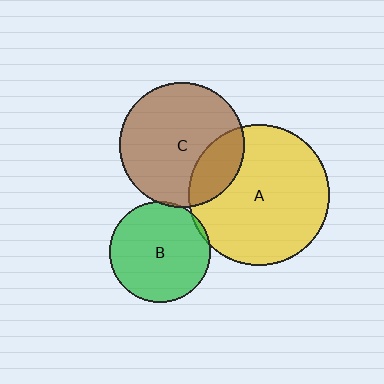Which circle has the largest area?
Circle A (yellow).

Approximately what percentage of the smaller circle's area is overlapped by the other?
Approximately 5%.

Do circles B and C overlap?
Yes.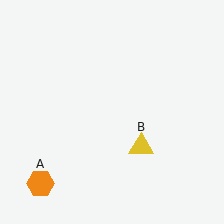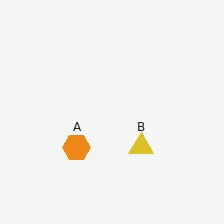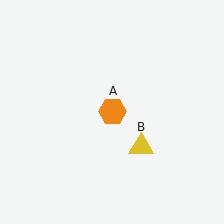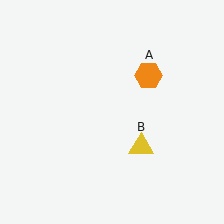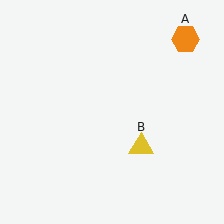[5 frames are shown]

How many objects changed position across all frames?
1 object changed position: orange hexagon (object A).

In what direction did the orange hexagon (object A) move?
The orange hexagon (object A) moved up and to the right.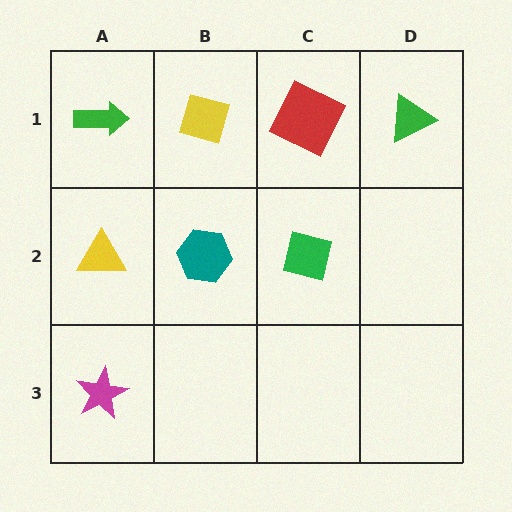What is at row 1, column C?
A red square.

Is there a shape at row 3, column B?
No, that cell is empty.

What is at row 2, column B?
A teal hexagon.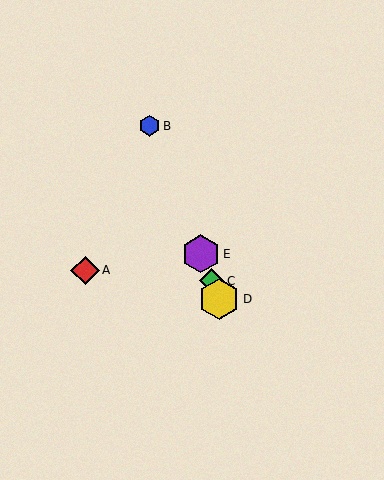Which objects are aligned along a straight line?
Objects B, C, D, E are aligned along a straight line.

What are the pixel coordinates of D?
Object D is at (219, 299).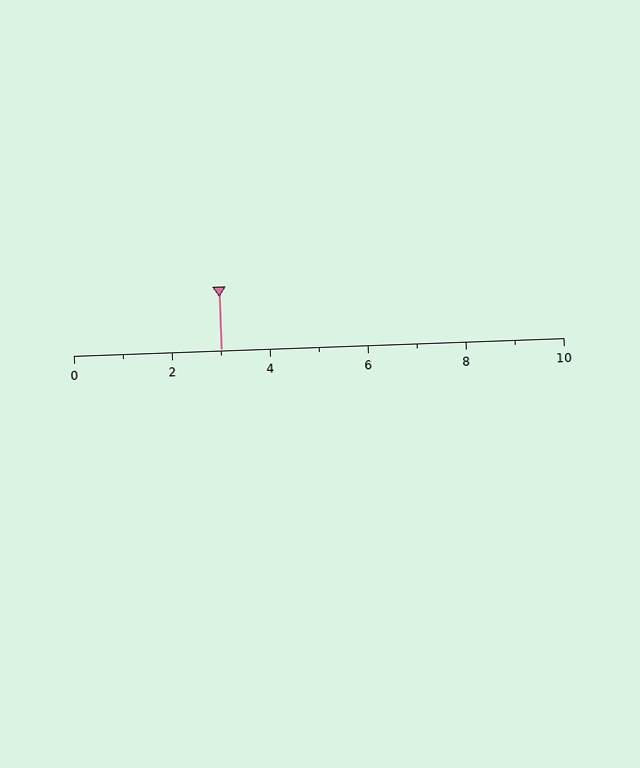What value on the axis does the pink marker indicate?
The marker indicates approximately 3.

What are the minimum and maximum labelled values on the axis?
The axis runs from 0 to 10.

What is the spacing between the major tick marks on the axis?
The major ticks are spaced 2 apart.